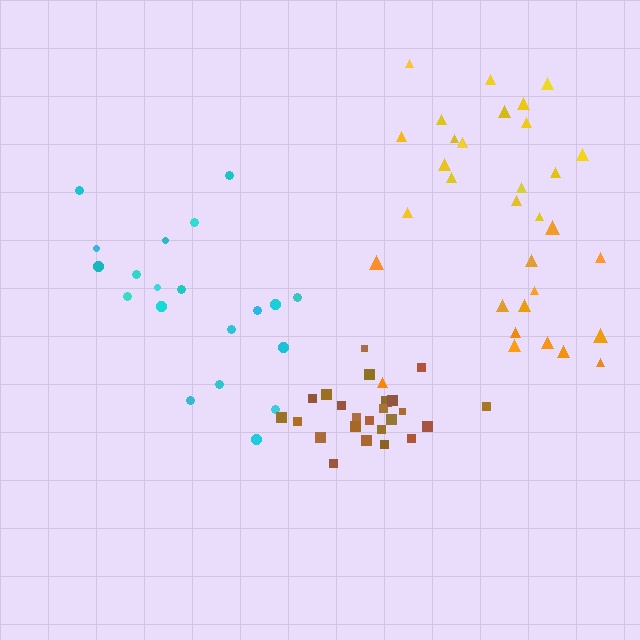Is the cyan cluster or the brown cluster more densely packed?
Brown.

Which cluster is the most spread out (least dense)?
Orange.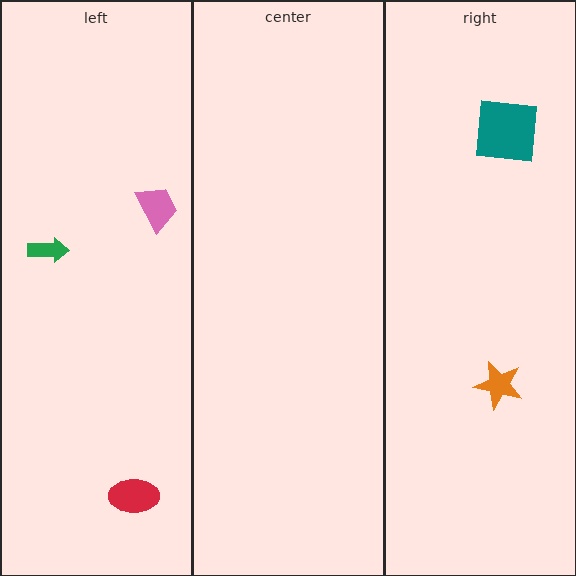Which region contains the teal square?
The right region.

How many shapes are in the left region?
3.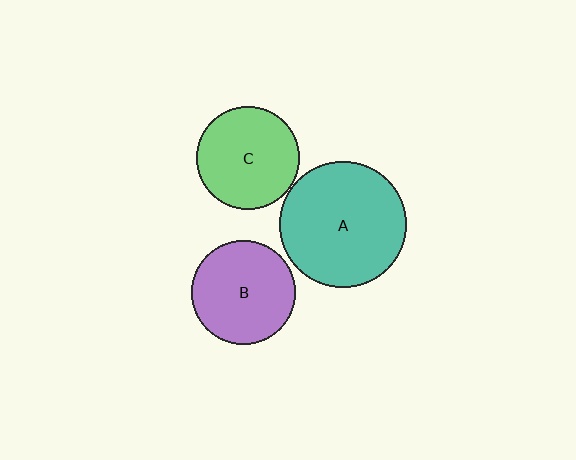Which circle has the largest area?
Circle A (teal).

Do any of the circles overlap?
No, none of the circles overlap.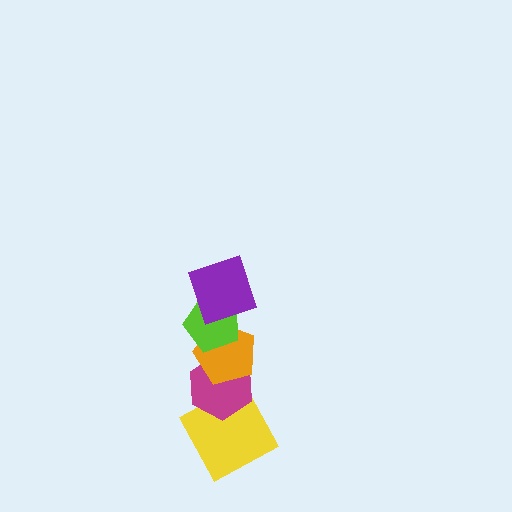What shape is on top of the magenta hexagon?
The orange pentagon is on top of the magenta hexagon.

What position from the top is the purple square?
The purple square is 1st from the top.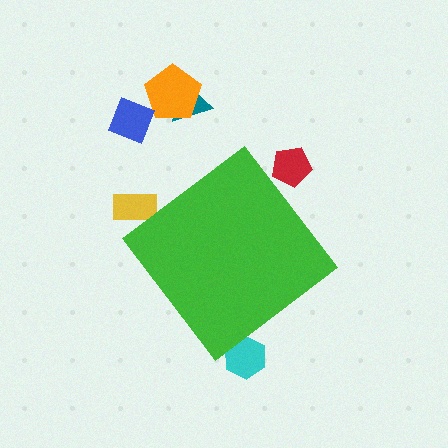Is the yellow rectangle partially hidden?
Yes, the yellow rectangle is partially hidden behind the green diamond.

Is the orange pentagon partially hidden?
No, the orange pentagon is fully visible.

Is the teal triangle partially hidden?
No, the teal triangle is fully visible.